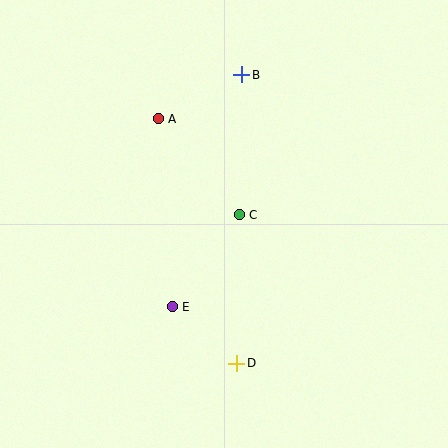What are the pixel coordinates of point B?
Point B is at (242, 75).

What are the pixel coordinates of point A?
Point A is at (158, 119).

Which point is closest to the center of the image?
Point C at (239, 215) is closest to the center.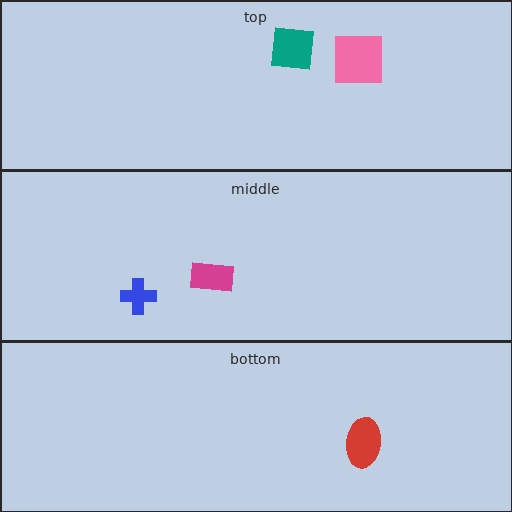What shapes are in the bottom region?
The red ellipse.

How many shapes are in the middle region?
2.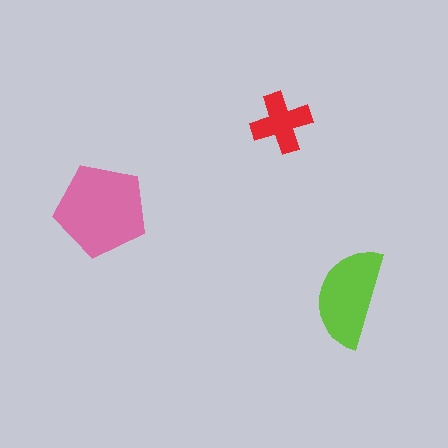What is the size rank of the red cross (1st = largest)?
3rd.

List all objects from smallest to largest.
The red cross, the lime semicircle, the pink pentagon.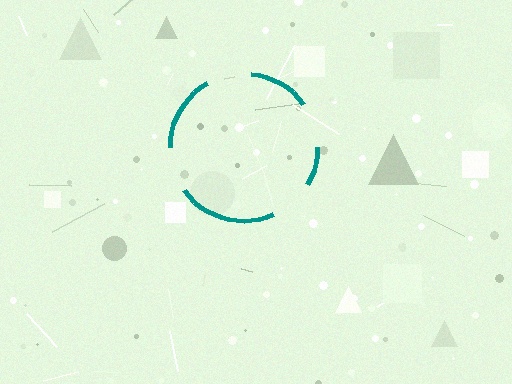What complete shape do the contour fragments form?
The contour fragments form a circle.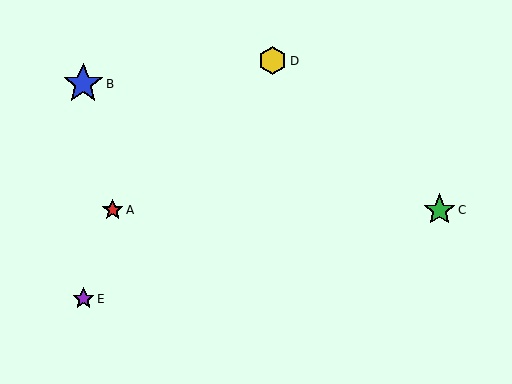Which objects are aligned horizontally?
Objects A, C are aligned horizontally.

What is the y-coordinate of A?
Object A is at y≈210.